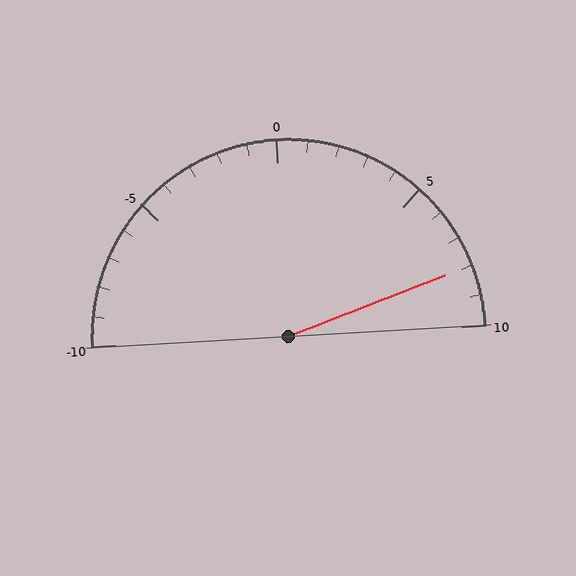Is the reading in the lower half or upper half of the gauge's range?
The reading is in the upper half of the range (-10 to 10).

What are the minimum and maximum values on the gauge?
The gauge ranges from -10 to 10.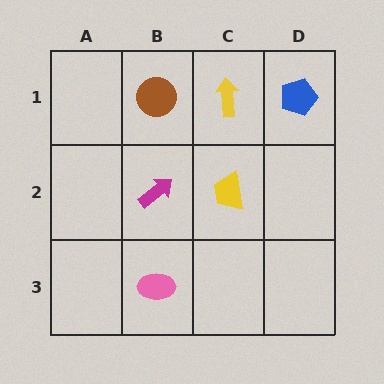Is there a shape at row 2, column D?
No, that cell is empty.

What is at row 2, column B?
A magenta arrow.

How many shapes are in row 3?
1 shape.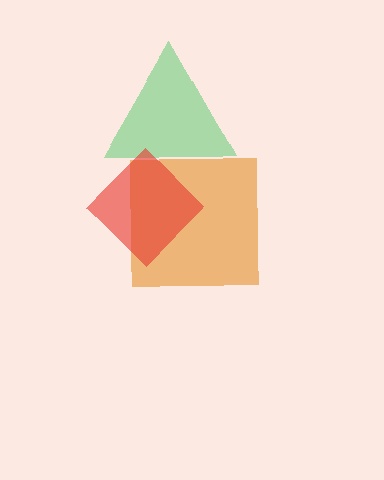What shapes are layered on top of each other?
The layered shapes are: an orange square, a green triangle, a red diamond.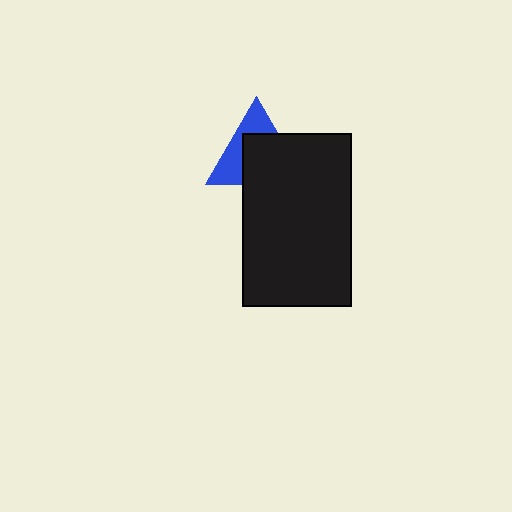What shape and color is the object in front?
The object in front is a black rectangle.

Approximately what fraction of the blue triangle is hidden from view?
Roughly 58% of the blue triangle is hidden behind the black rectangle.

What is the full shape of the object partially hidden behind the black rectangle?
The partially hidden object is a blue triangle.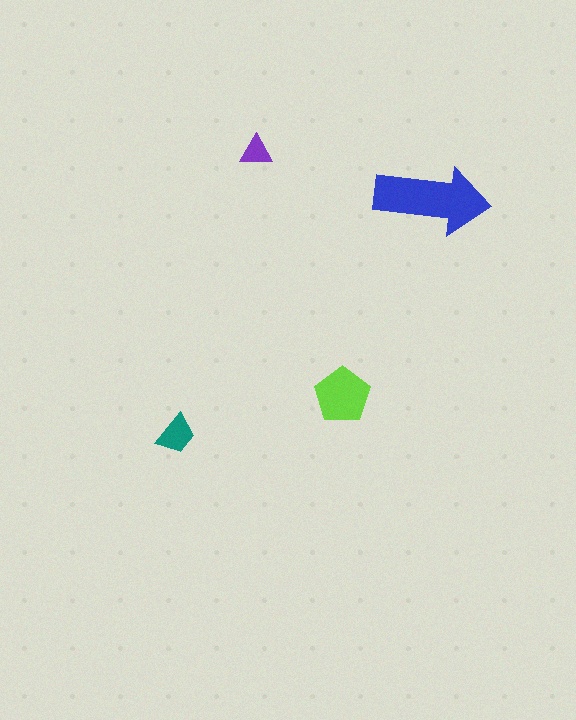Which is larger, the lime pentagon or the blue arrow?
The blue arrow.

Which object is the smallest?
The purple triangle.